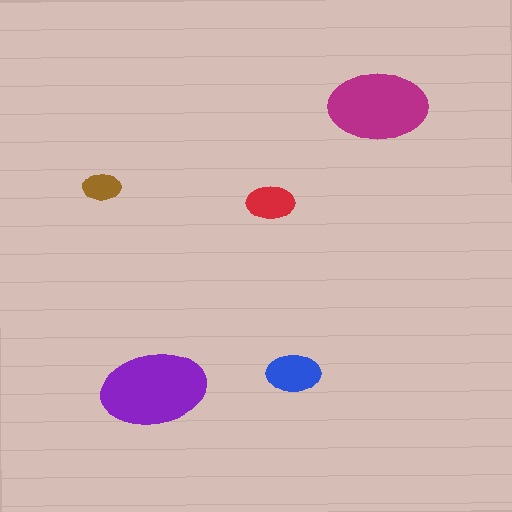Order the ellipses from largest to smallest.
the purple one, the magenta one, the blue one, the red one, the brown one.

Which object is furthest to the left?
The brown ellipse is leftmost.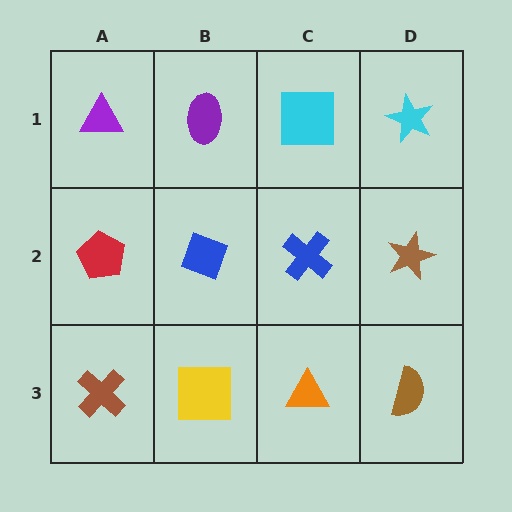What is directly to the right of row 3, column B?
An orange triangle.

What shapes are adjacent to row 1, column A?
A red pentagon (row 2, column A), a purple ellipse (row 1, column B).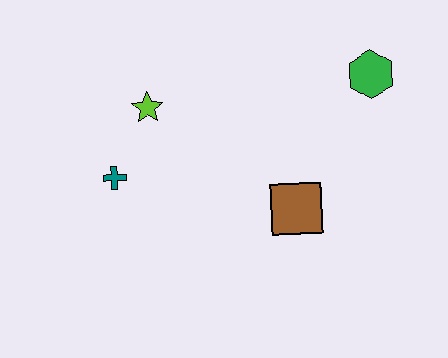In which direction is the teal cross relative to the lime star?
The teal cross is below the lime star.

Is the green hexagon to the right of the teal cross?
Yes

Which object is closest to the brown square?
The green hexagon is closest to the brown square.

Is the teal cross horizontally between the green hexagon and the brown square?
No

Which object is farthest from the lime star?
The green hexagon is farthest from the lime star.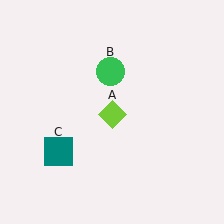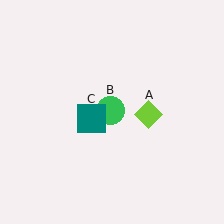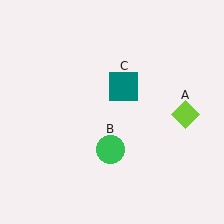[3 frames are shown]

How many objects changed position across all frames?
3 objects changed position: lime diamond (object A), green circle (object B), teal square (object C).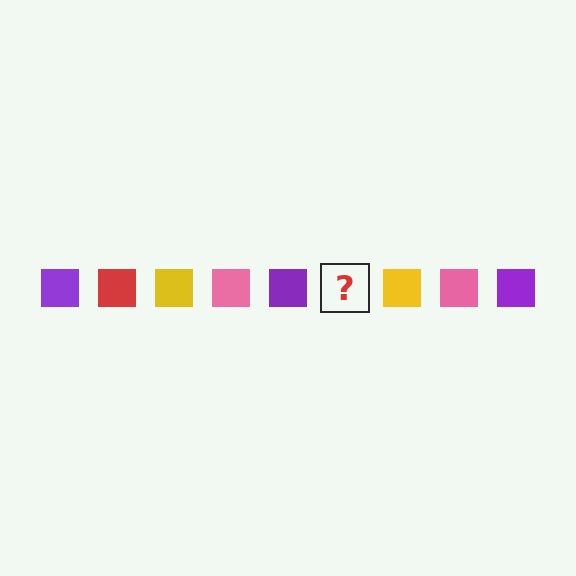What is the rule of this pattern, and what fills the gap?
The rule is that the pattern cycles through purple, red, yellow, pink squares. The gap should be filled with a red square.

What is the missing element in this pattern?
The missing element is a red square.